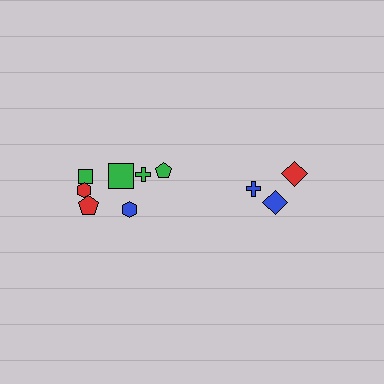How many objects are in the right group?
There are 3 objects.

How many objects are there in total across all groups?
There are 10 objects.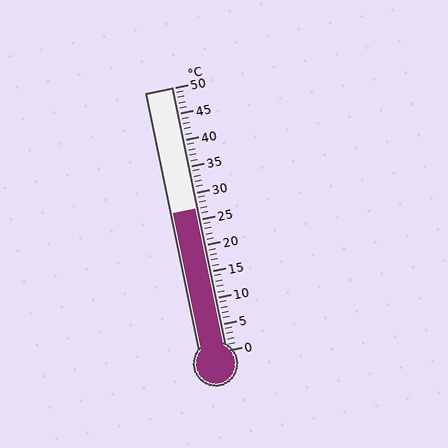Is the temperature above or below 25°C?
The temperature is above 25°C.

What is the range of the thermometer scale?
The thermometer scale ranges from 0°C to 50°C.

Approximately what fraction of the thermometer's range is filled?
The thermometer is filled to approximately 55% of its range.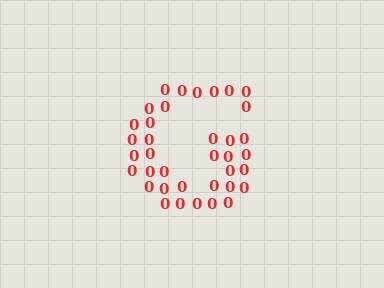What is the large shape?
The large shape is the letter G.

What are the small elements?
The small elements are digit 0's.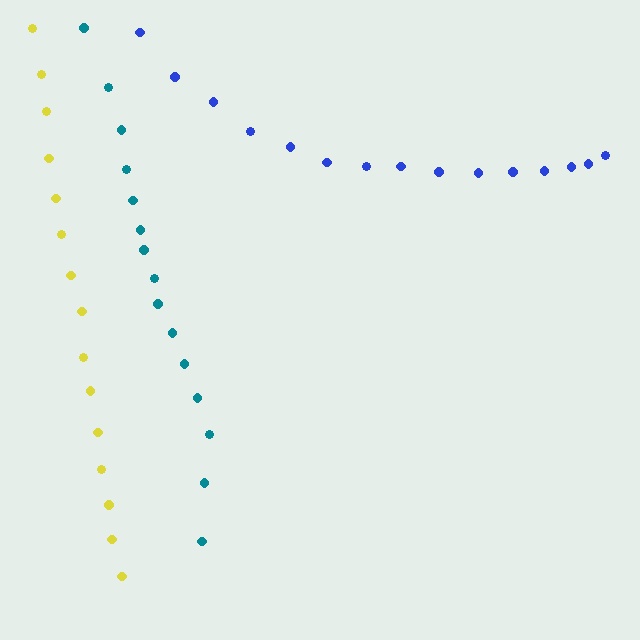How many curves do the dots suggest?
There are 3 distinct paths.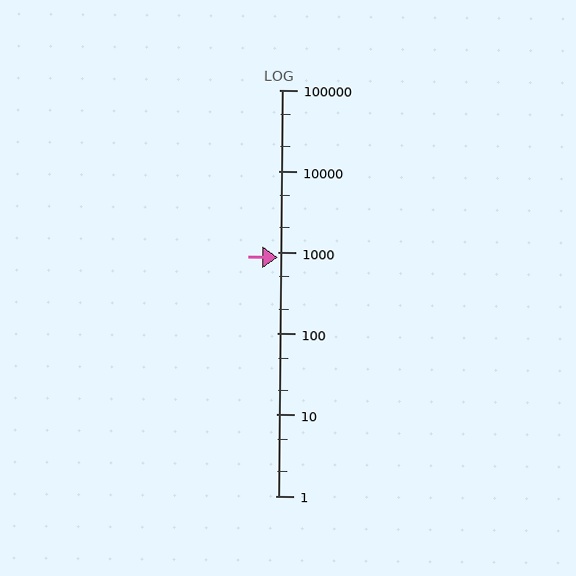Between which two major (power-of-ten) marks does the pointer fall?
The pointer is between 100 and 1000.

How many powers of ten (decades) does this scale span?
The scale spans 5 decades, from 1 to 100000.